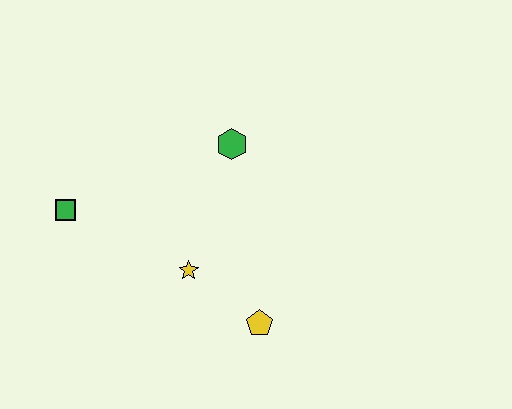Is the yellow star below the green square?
Yes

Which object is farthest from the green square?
The yellow pentagon is farthest from the green square.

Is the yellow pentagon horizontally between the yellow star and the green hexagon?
No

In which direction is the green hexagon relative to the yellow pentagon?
The green hexagon is above the yellow pentagon.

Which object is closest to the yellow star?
The yellow pentagon is closest to the yellow star.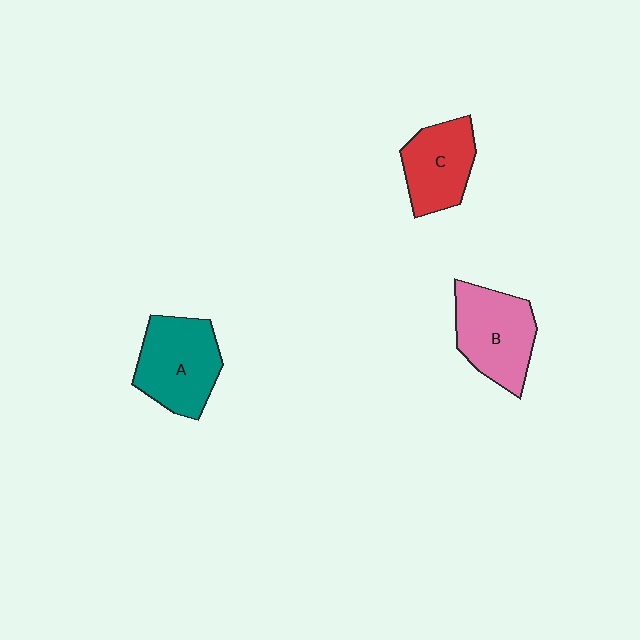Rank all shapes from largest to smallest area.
From largest to smallest: A (teal), B (pink), C (red).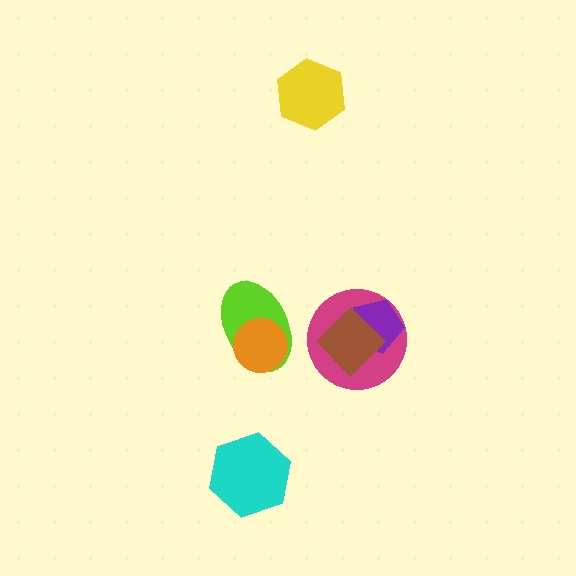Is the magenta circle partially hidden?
Yes, it is partially covered by another shape.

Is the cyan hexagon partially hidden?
No, no other shape covers it.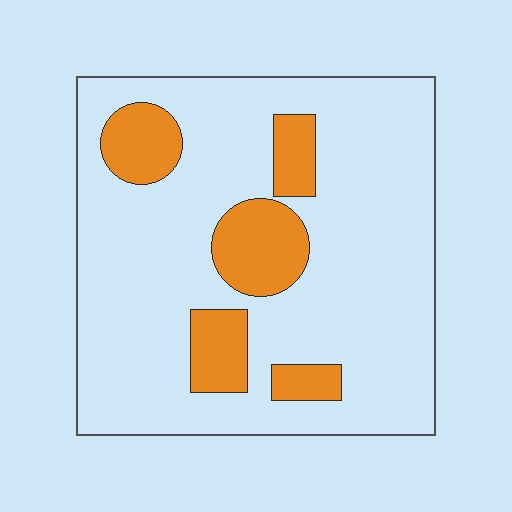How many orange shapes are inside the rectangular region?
5.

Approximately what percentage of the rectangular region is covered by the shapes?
Approximately 20%.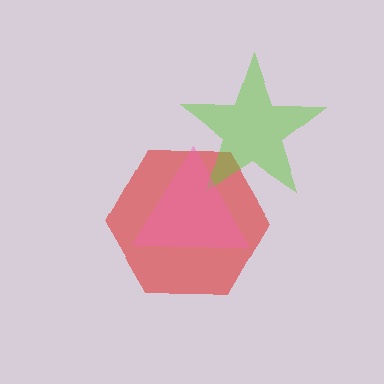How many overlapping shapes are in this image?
There are 3 overlapping shapes in the image.